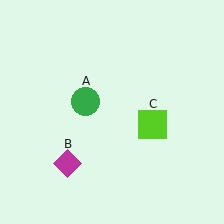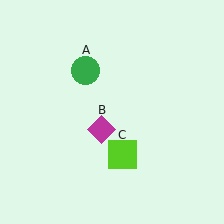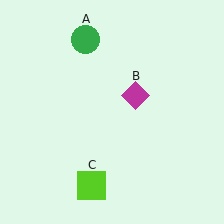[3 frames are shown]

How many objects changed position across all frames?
3 objects changed position: green circle (object A), magenta diamond (object B), lime square (object C).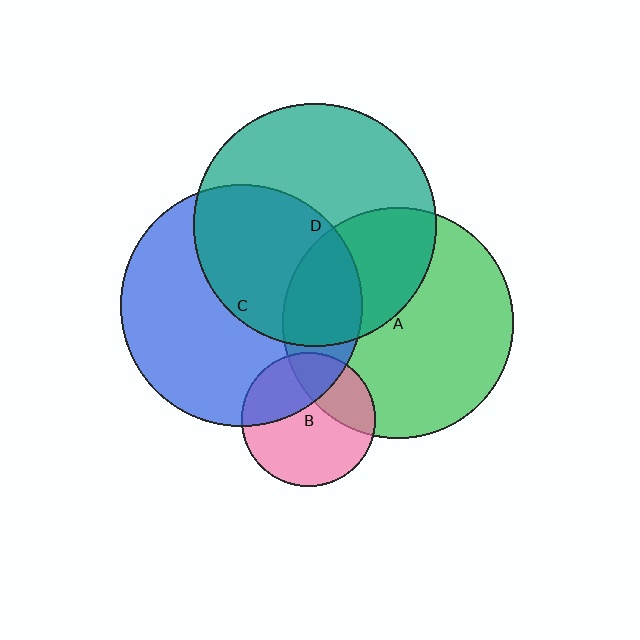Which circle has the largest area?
Circle D (teal).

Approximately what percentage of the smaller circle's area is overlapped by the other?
Approximately 25%.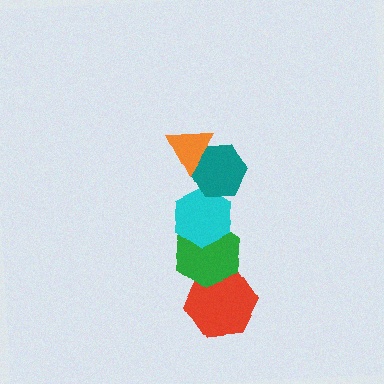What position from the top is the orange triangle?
The orange triangle is 1st from the top.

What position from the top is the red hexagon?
The red hexagon is 5th from the top.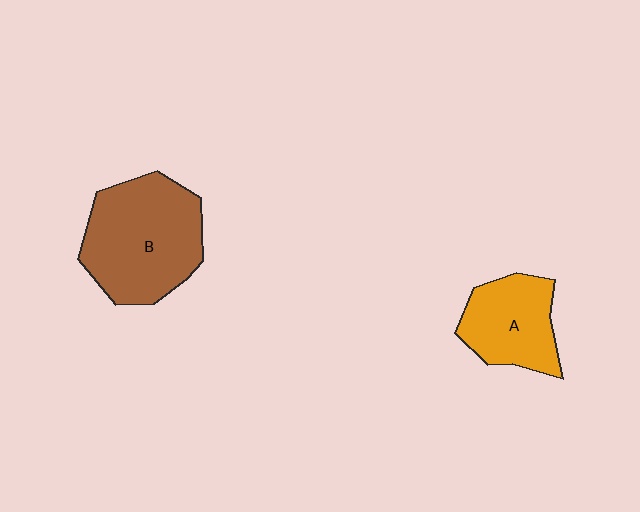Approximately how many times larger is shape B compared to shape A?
Approximately 1.6 times.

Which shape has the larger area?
Shape B (brown).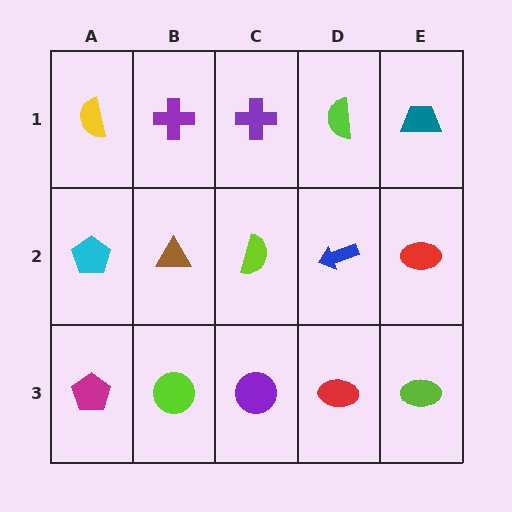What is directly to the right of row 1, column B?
A purple cross.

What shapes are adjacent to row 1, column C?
A lime semicircle (row 2, column C), a purple cross (row 1, column B), a lime semicircle (row 1, column D).